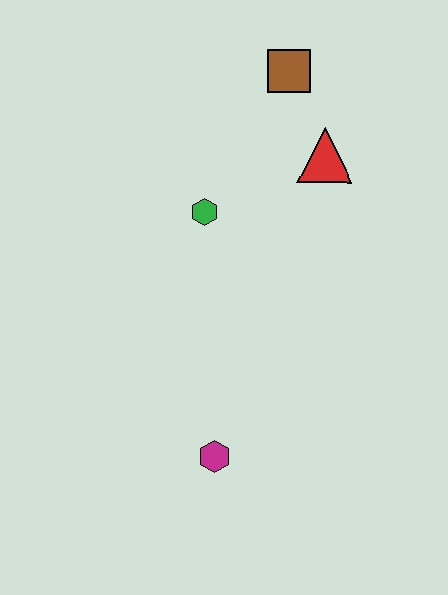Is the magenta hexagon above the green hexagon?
No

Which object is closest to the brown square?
The red triangle is closest to the brown square.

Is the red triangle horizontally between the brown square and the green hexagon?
No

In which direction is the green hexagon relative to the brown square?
The green hexagon is below the brown square.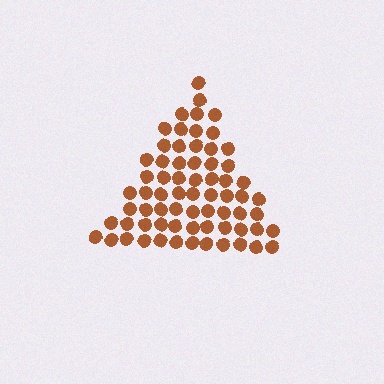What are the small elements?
The small elements are circles.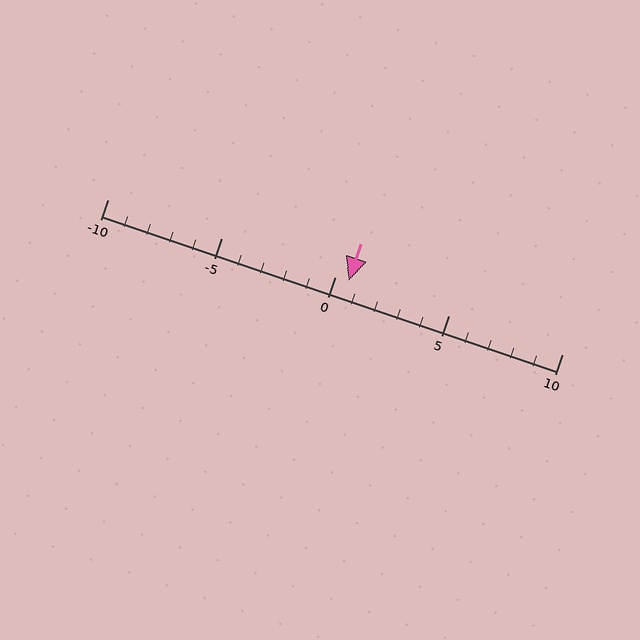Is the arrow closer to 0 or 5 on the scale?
The arrow is closer to 0.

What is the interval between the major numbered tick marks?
The major tick marks are spaced 5 units apart.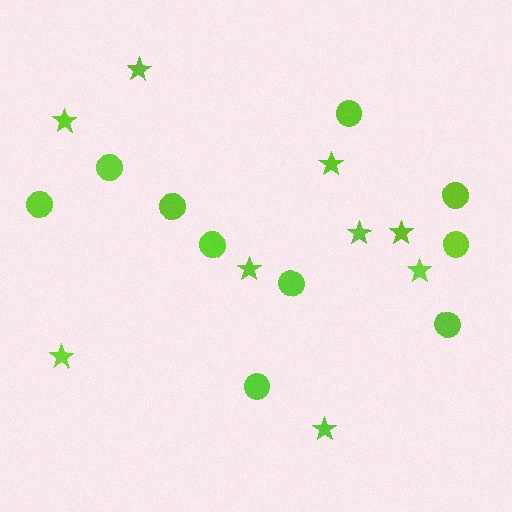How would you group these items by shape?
There are 2 groups: one group of stars (9) and one group of circles (10).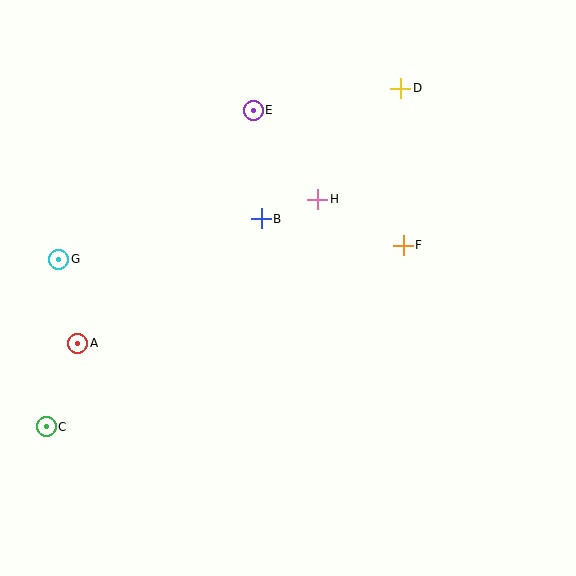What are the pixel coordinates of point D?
Point D is at (401, 88).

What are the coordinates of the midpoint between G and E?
The midpoint between G and E is at (156, 185).